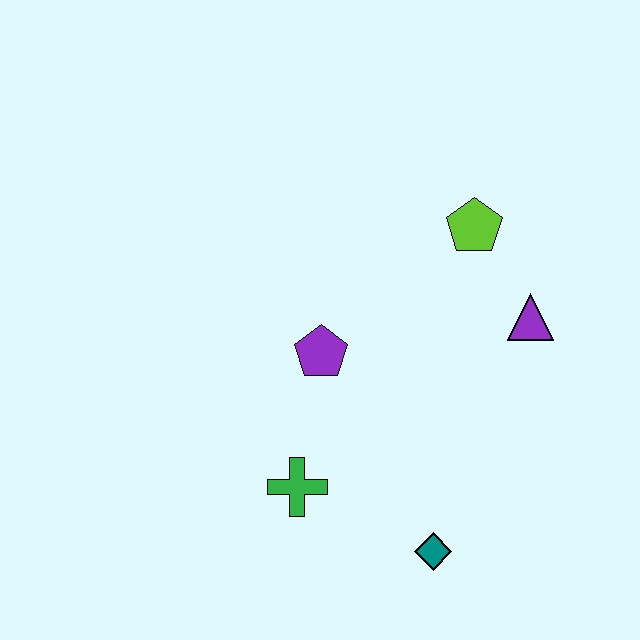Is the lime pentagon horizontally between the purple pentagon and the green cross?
No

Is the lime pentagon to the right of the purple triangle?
No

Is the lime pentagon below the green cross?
No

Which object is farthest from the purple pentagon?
The teal diamond is farthest from the purple pentagon.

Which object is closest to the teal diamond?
The green cross is closest to the teal diamond.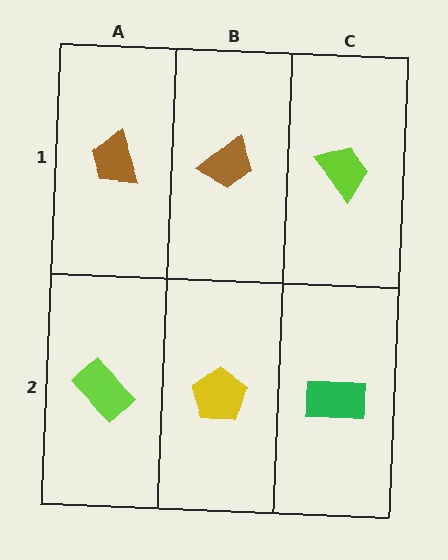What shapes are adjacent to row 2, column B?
A brown trapezoid (row 1, column B), a lime rectangle (row 2, column A), a green rectangle (row 2, column C).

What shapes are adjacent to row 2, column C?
A lime trapezoid (row 1, column C), a yellow pentagon (row 2, column B).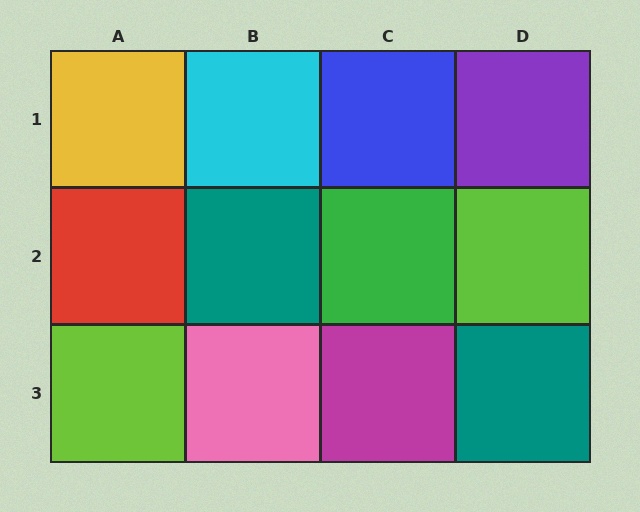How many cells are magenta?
1 cell is magenta.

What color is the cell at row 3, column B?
Pink.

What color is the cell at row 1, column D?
Purple.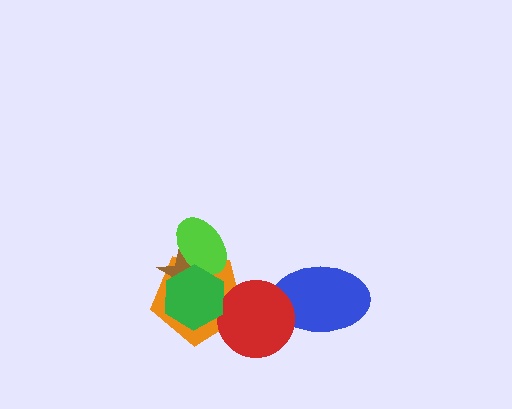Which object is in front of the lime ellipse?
The green hexagon is in front of the lime ellipse.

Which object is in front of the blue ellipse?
The red circle is in front of the blue ellipse.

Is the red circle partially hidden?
No, no other shape covers it.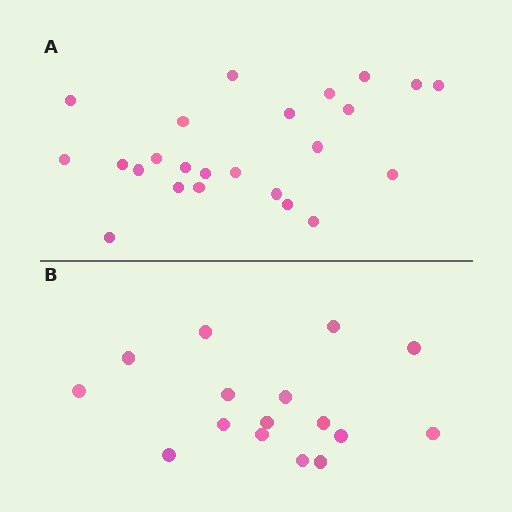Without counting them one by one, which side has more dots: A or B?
Region A (the top region) has more dots.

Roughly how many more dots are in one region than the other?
Region A has roughly 8 or so more dots than region B.